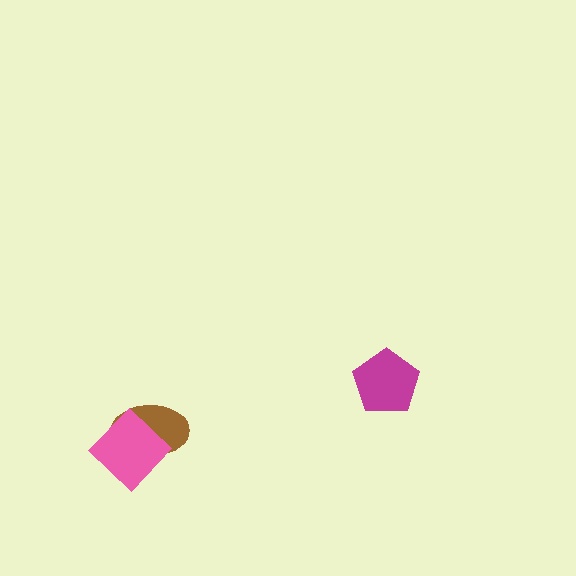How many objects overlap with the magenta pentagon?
0 objects overlap with the magenta pentagon.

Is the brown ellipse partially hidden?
Yes, it is partially covered by another shape.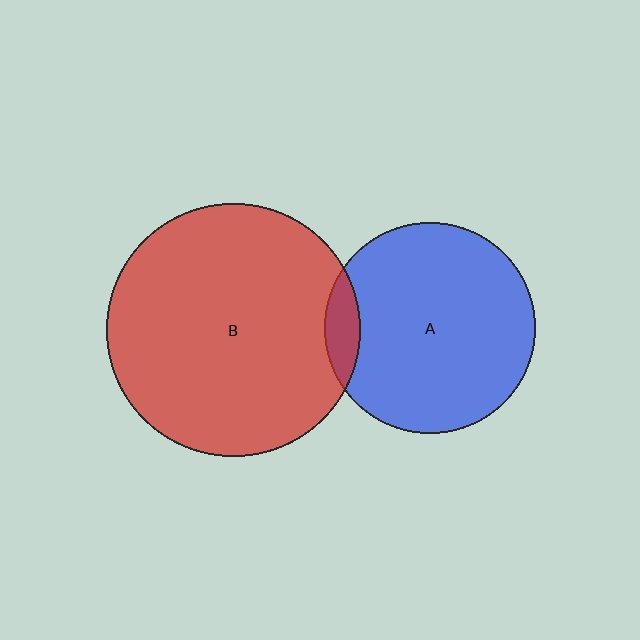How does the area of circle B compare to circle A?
Approximately 1.4 times.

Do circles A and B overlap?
Yes.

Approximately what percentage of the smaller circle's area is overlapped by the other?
Approximately 10%.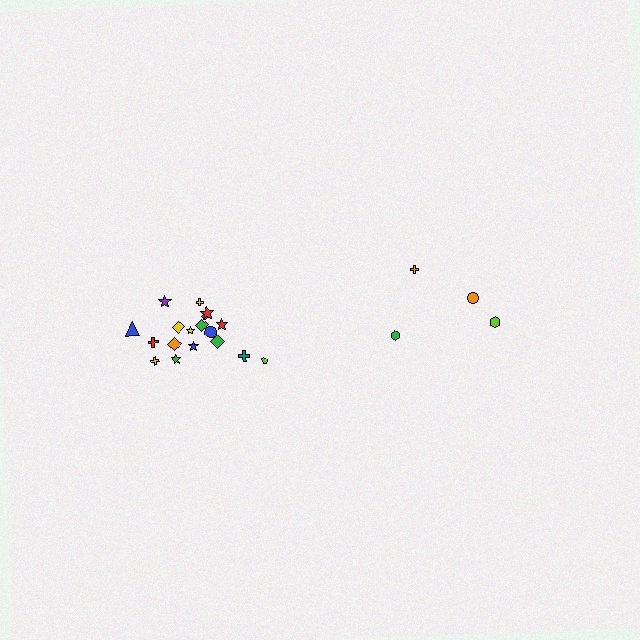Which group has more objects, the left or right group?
The left group.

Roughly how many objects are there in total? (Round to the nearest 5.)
Roughly 20 objects in total.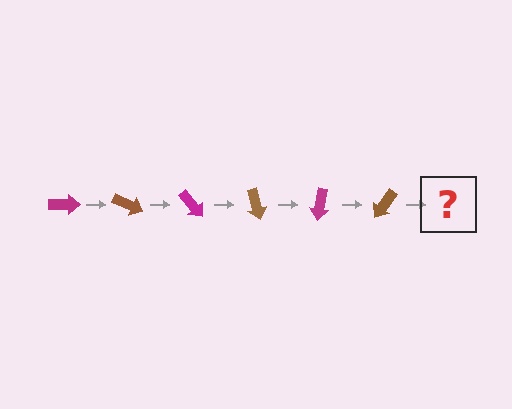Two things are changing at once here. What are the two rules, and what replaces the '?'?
The two rules are that it rotates 25 degrees each step and the color cycles through magenta and brown. The '?' should be a magenta arrow, rotated 150 degrees from the start.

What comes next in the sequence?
The next element should be a magenta arrow, rotated 150 degrees from the start.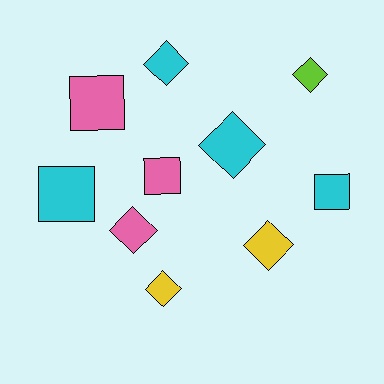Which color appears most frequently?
Cyan, with 4 objects.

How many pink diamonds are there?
There is 1 pink diamond.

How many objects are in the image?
There are 10 objects.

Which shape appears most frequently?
Diamond, with 6 objects.